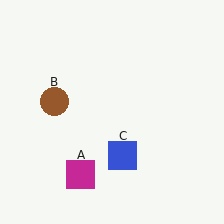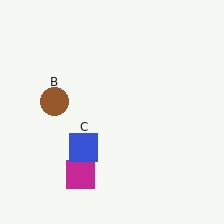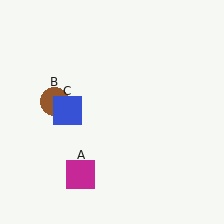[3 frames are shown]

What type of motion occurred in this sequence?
The blue square (object C) rotated clockwise around the center of the scene.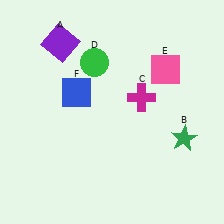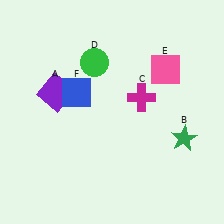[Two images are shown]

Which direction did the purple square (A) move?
The purple square (A) moved down.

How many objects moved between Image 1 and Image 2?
1 object moved between the two images.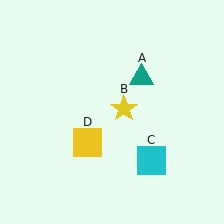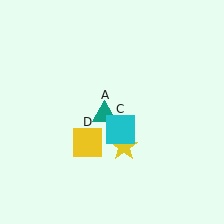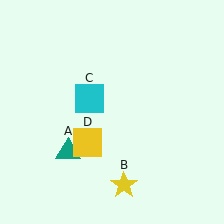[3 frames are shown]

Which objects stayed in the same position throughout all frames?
Yellow square (object D) remained stationary.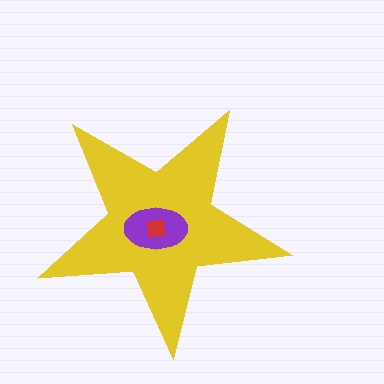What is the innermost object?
The red square.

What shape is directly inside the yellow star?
The purple ellipse.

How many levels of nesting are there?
3.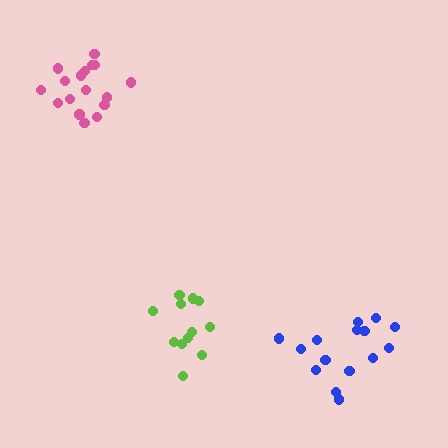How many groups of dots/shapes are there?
There are 3 groups.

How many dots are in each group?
Group 1: 12 dots, Group 2: 15 dots, Group 3: 17 dots (44 total).